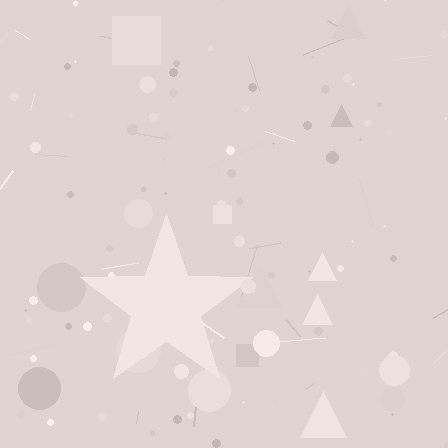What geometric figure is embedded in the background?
A star is embedded in the background.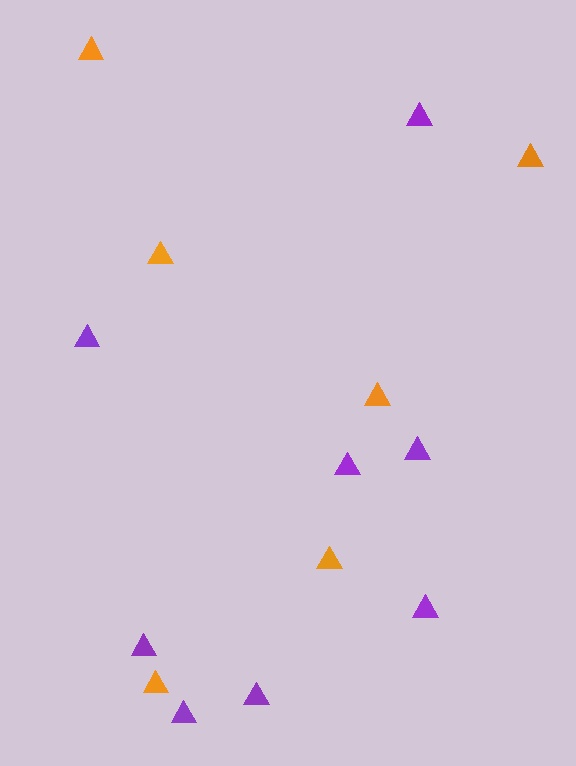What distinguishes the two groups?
There are 2 groups: one group of orange triangles (6) and one group of purple triangles (8).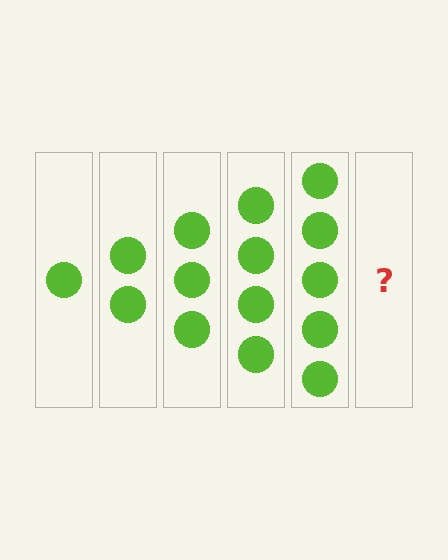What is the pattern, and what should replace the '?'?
The pattern is that each step adds one more circle. The '?' should be 6 circles.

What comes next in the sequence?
The next element should be 6 circles.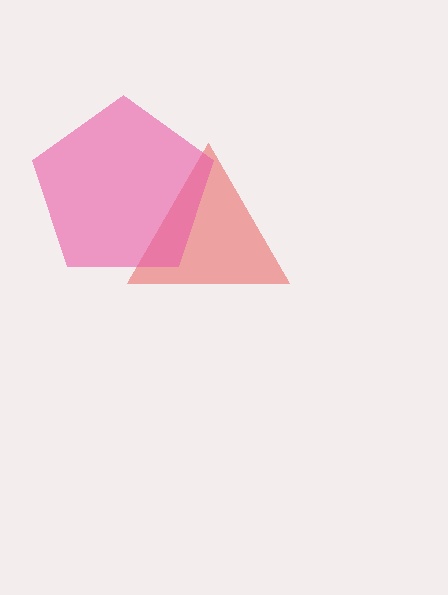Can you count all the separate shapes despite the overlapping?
Yes, there are 2 separate shapes.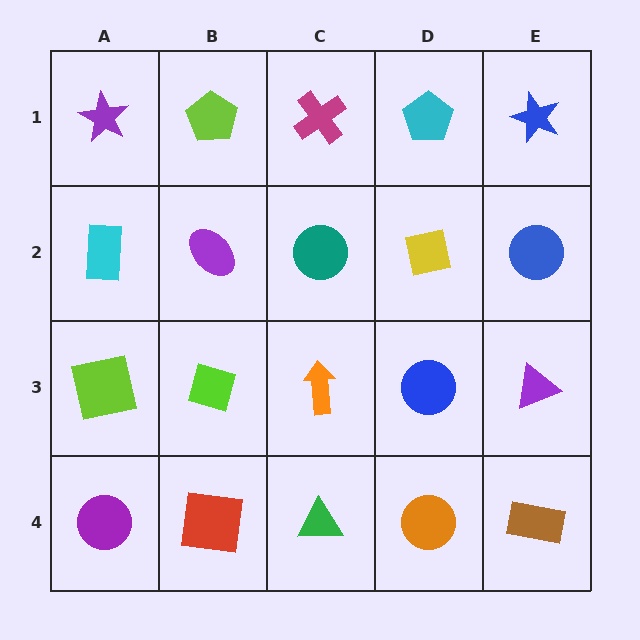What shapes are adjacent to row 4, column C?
An orange arrow (row 3, column C), a red square (row 4, column B), an orange circle (row 4, column D).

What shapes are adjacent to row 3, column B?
A purple ellipse (row 2, column B), a red square (row 4, column B), a lime square (row 3, column A), an orange arrow (row 3, column C).